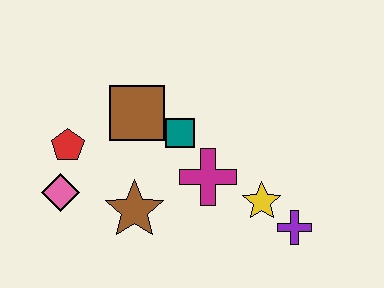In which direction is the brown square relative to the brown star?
The brown square is above the brown star.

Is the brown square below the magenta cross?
No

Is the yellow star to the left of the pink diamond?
No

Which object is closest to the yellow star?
The purple cross is closest to the yellow star.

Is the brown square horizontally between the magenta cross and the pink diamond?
Yes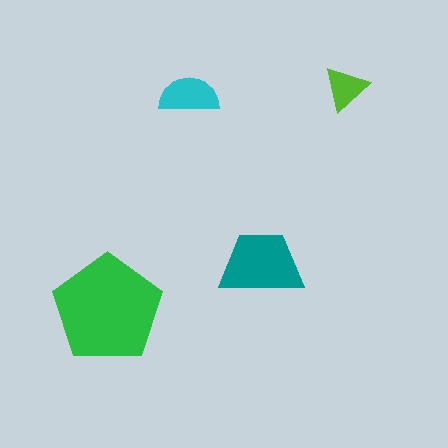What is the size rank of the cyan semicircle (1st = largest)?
3rd.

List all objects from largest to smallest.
The green pentagon, the teal trapezoid, the cyan semicircle, the lime triangle.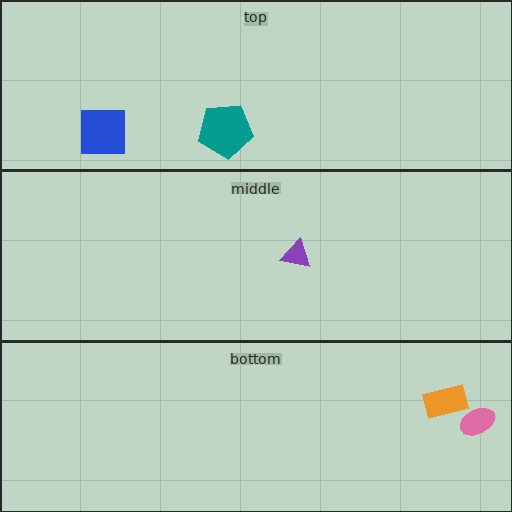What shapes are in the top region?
The blue square, the teal pentagon.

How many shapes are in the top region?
2.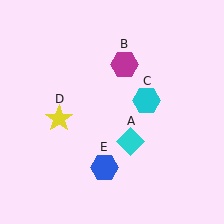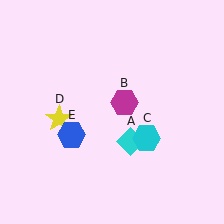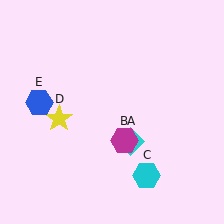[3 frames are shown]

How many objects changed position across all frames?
3 objects changed position: magenta hexagon (object B), cyan hexagon (object C), blue hexagon (object E).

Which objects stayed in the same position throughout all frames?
Cyan diamond (object A) and yellow star (object D) remained stationary.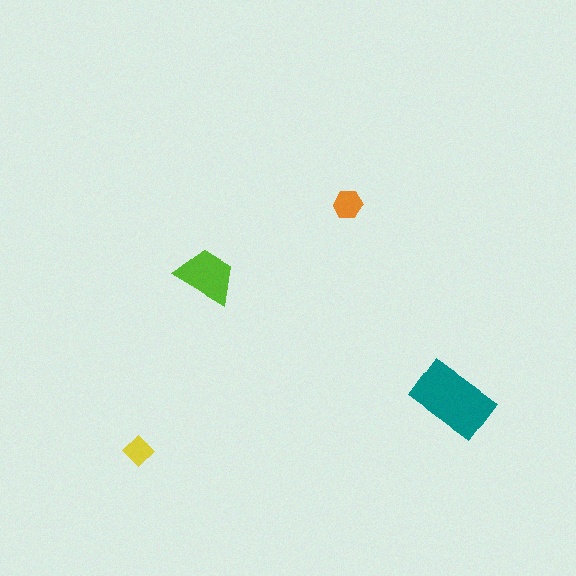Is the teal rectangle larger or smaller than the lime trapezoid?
Larger.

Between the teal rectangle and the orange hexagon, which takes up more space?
The teal rectangle.